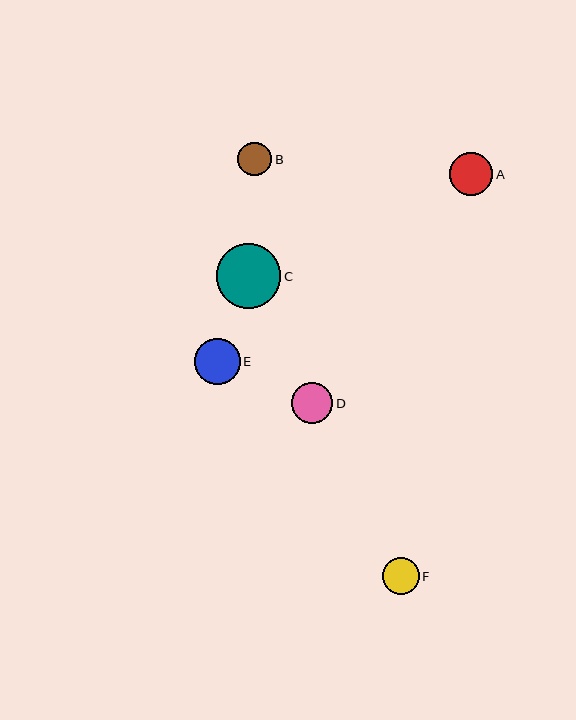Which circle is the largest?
Circle C is the largest with a size of approximately 65 pixels.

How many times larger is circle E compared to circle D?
Circle E is approximately 1.1 times the size of circle D.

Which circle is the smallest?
Circle B is the smallest with a size of approximately 34 pixels.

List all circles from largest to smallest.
From largest to smallest: C, E, A, D, F, B.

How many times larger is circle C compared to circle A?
Circle C is approximately 1.5 times the size of circle A.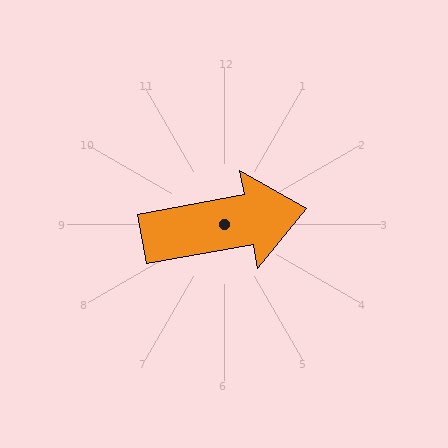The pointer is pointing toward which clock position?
Roughly 3 o'clock.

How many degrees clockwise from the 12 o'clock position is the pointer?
Approximately 79 degrees.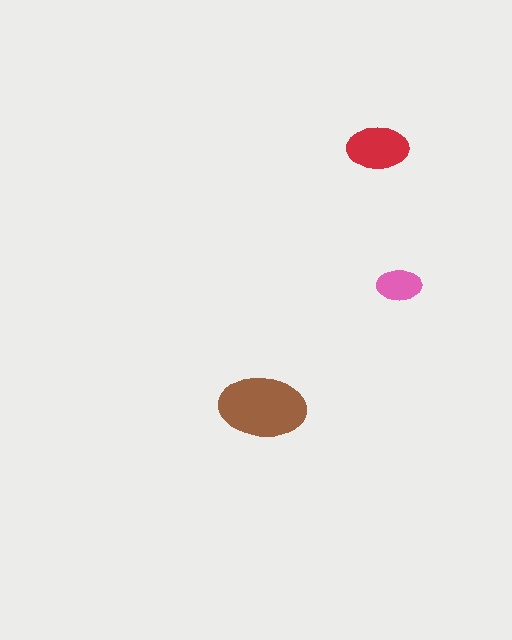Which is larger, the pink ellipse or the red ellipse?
The red one.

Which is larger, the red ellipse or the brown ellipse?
The brown one.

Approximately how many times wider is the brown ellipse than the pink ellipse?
About 2 times wider.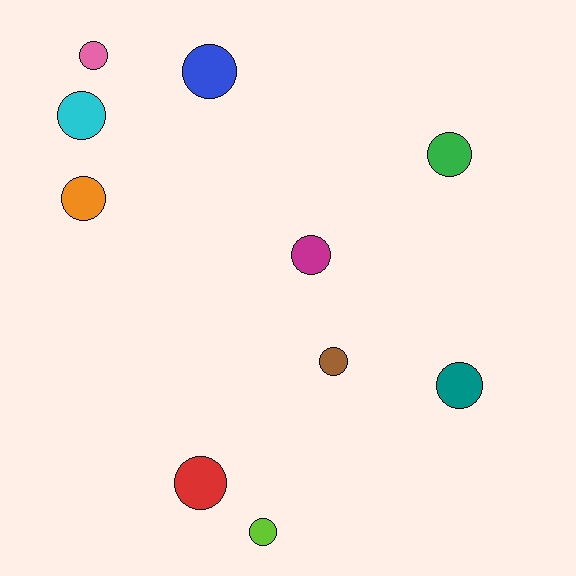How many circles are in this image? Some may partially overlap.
There are 10 circles.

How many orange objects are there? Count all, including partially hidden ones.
There is 1 orange object.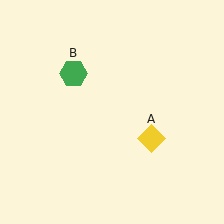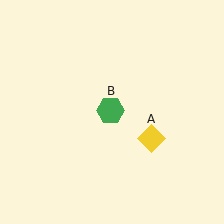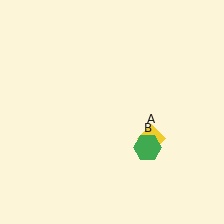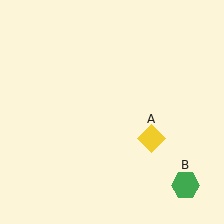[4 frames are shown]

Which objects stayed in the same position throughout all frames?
Yellow diamond (object A) remained stationary.